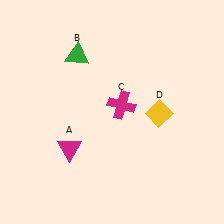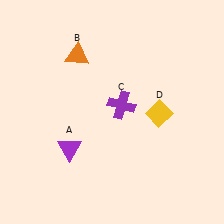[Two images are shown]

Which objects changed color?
A changed from magenta to purple. B changed from green to orange. C changed from magenta to purple.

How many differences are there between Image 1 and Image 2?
There are 3 differences between the two images.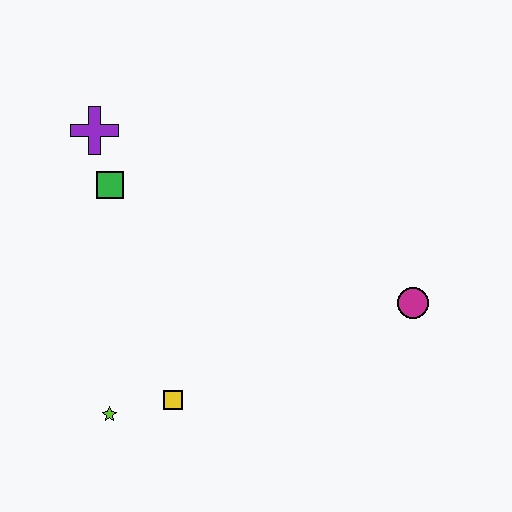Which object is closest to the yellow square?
The lime star is closest to the yellow square.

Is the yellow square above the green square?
No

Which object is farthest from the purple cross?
The magenta circle is farthest from the purple cross.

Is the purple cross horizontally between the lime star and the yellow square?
No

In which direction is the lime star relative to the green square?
The lime star is below the green square.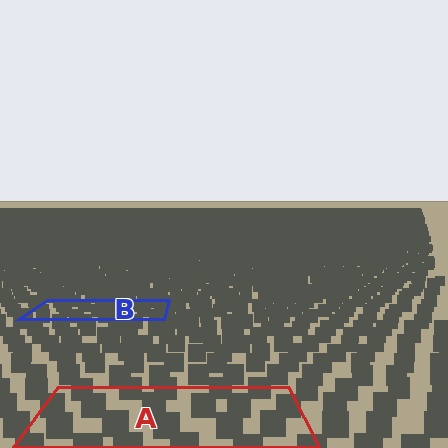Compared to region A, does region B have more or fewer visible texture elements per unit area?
Region B has more texture elements per unit area — they are packed more densely because it is farther away.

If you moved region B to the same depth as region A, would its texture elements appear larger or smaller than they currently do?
They would appear larger. At a closer depth, the same texture elements are projected at a bigger on-screen size.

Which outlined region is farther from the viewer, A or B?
Region B is farther from the viewer — the texture elements inside it appear smaller and more densely packed.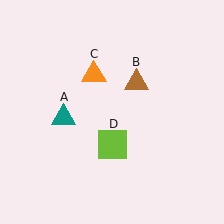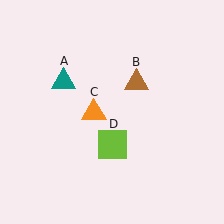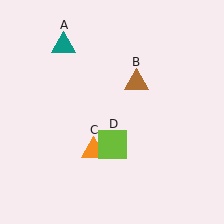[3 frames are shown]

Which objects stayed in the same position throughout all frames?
Brown triangle (object B) and lime square (object D) remained stationary.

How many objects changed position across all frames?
2 objects changed position: teal triangle (object A), orange triangle (object C).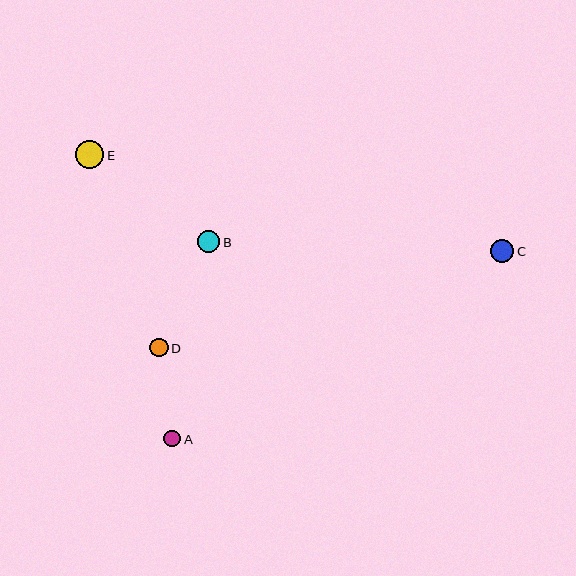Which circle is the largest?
Circle E is the largest with a size of approximately 28 pixels.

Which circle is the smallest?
Circle A is the smallest with a size of approximately 17 pixels.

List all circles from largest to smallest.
From largest to smallest: E, C, B, D, A.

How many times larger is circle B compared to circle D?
Circle B is approximately 1.2 times the size of circle D.